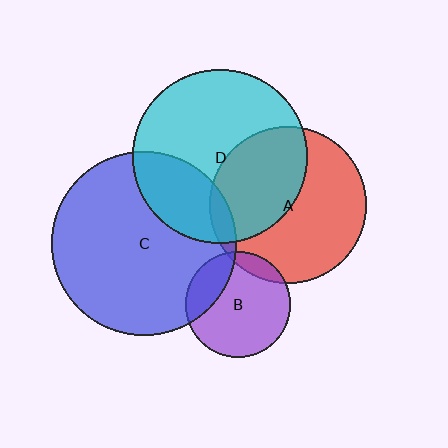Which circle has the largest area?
Circle C (blue).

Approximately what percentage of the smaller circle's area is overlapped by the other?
Approximately 25%.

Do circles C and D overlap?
Yes.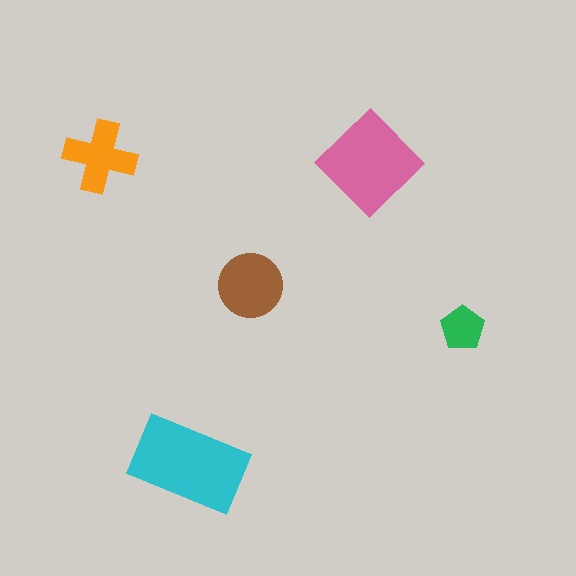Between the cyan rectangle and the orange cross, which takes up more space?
The cyan rectangle.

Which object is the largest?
The cyan rectangle.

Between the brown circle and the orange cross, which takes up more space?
The brown circle.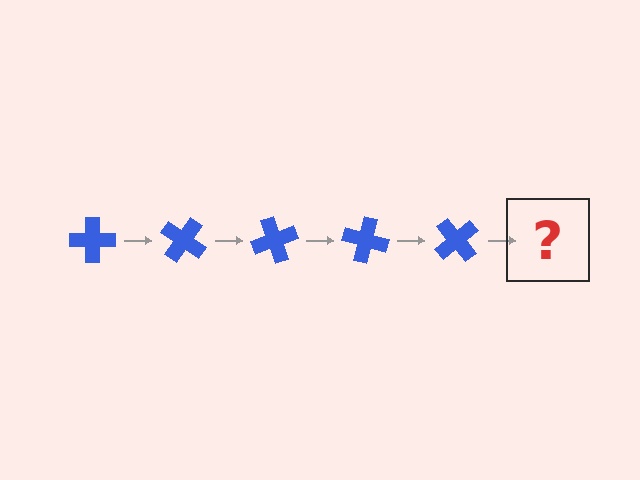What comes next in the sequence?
The next element should be a blue cross rotated 175 degrees.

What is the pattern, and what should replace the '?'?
The pattern is that the cross rotates 35 degrees each step. The '?' should be a blue cross rotated 175 degrees.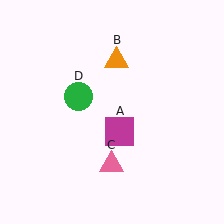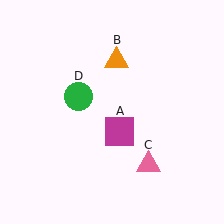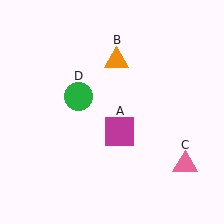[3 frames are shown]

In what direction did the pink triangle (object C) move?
The pink triangle (object C) moved right.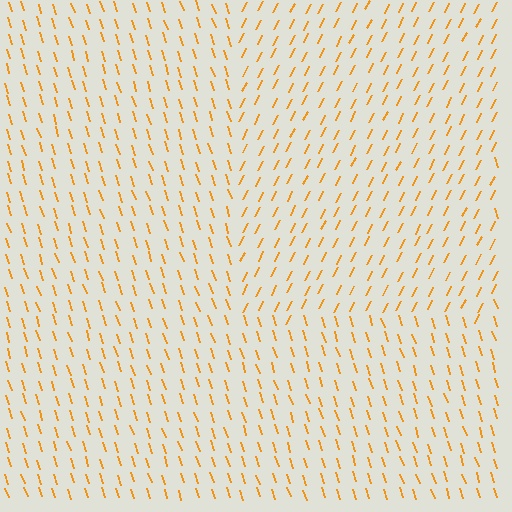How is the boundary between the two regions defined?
The boundary is defined purely by a change in line orientation (approximately 45 degrees difference). All lines are the same color and thickness.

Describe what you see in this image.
The image is filled with small orange line segments. A rectangle region in the image has lines oriented differently from the surrounding lines, creating a visible texture boundary.